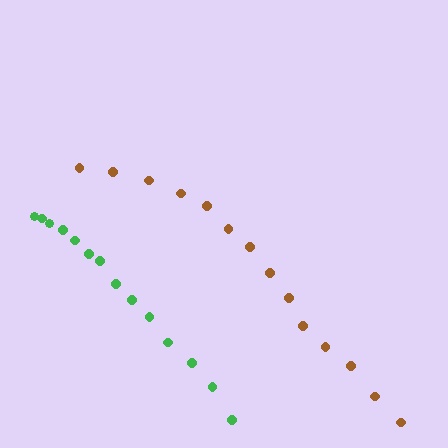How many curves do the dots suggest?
There are 2 distinct paths.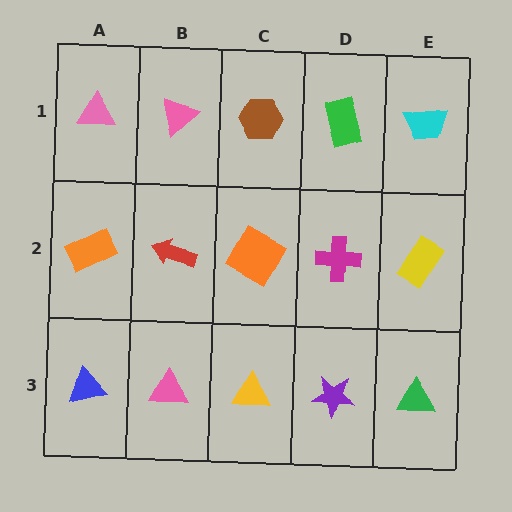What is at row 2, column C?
An orange square.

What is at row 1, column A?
A pink triangle.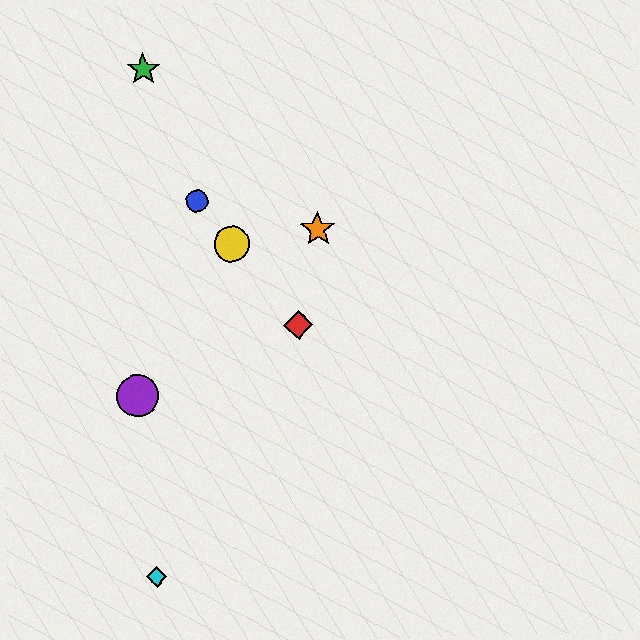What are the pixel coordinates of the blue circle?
The blue circle is at (197, 201).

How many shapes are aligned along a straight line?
3 shapes (the red diamond, the blue circle, the yellow circle) are aligned along a straight line.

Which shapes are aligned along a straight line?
The red diamond, the blue circle, the yellow circle are aligned along a straight line.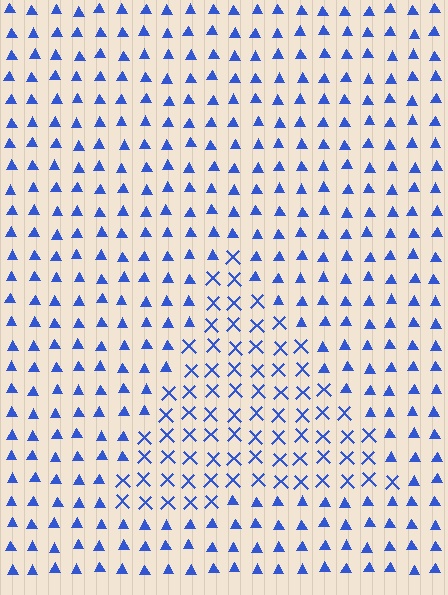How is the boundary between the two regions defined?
The boundary is defined by a change in element shape: X marks inside vs. triangles outside. All elements share the same color and spacing.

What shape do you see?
I see a triangle.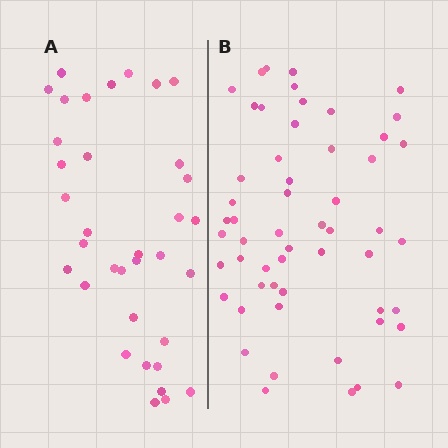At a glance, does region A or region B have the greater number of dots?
Region B (the right region) has more dots.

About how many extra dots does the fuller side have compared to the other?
Region B has approximately 20 more dots than region A.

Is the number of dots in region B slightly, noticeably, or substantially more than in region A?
Region B has substantially more. The ratio is roughly 1.6 to 1.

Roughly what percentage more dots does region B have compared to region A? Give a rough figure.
About 55% more.